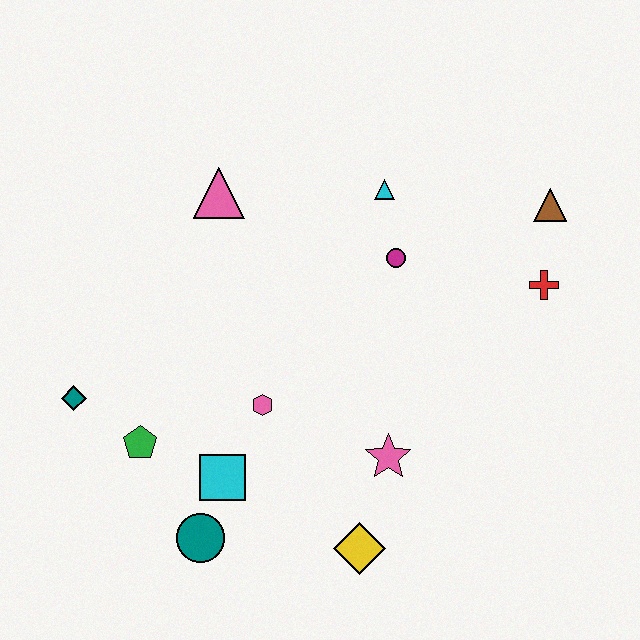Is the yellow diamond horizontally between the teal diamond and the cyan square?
No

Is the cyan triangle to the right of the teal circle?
Yes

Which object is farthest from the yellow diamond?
The brown triangle is farthest from the yellow diamond.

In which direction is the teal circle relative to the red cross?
The teal circle is to the left of the red cross.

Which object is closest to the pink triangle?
The cyan triangle is closest to the pink triangle.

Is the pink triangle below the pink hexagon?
No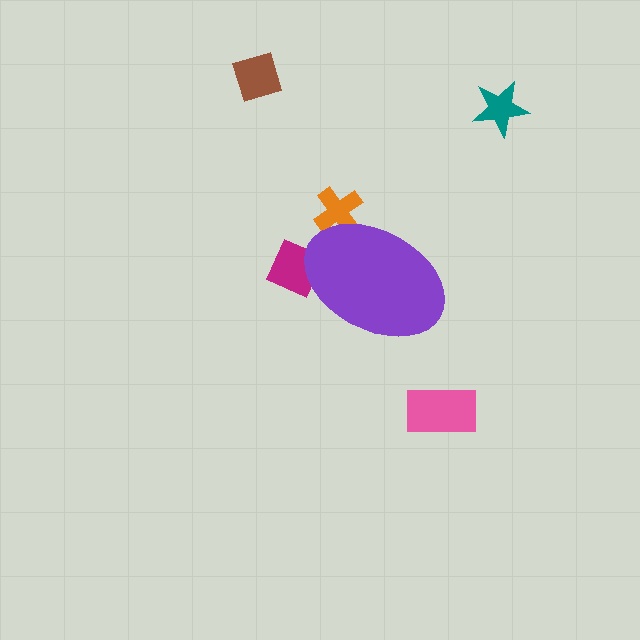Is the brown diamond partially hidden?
No, the brown diamond is fully visible.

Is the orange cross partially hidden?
Yes, the orange cross is partially hidden behind the purple ellipse.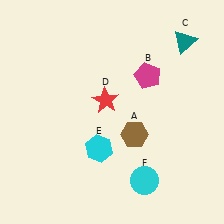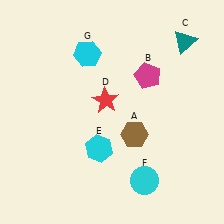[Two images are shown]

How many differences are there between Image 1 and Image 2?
There is 1 difference between the two images.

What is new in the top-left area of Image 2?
A cyan hexagon (G) was added in the top-left area of Image 2.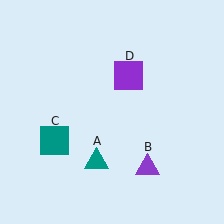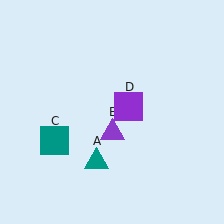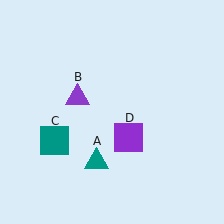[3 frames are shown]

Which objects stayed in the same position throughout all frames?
Teal triangle (object A) and teal square (object C) remained stationary.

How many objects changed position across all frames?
2 objects changed position: purple triangle (object B), purple square (object D).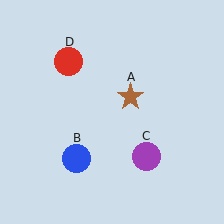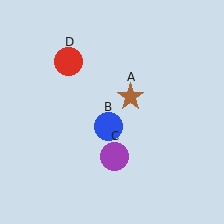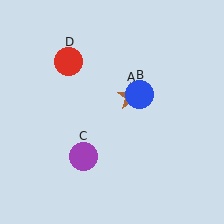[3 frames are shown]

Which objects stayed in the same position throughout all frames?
Brown star (object A) and red circle (object D) remained stationary.